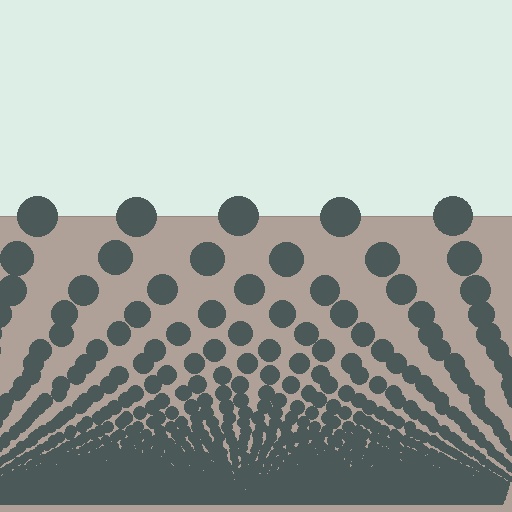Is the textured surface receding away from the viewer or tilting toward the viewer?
The surface appears to tilt toward the viewer. Texture elements get larger and sparser toward the top.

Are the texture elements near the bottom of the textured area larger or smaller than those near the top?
Smaller. The gradient is inverted — elements near the bottom are smaller and denser.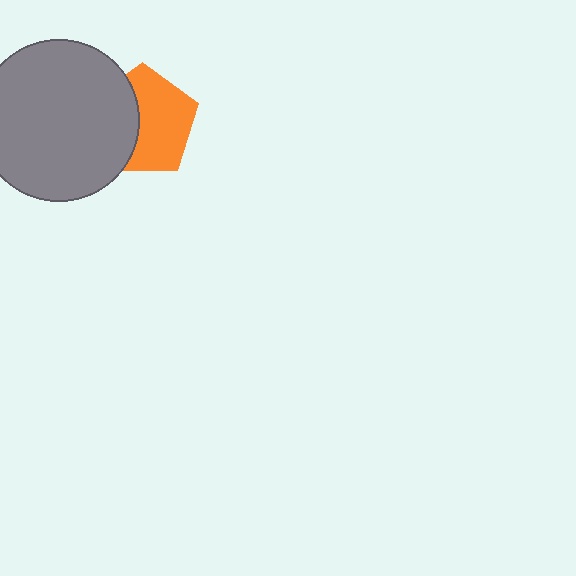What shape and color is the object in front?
The object in front is a gray circle.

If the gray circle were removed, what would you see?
You would see the complete orange pentagon.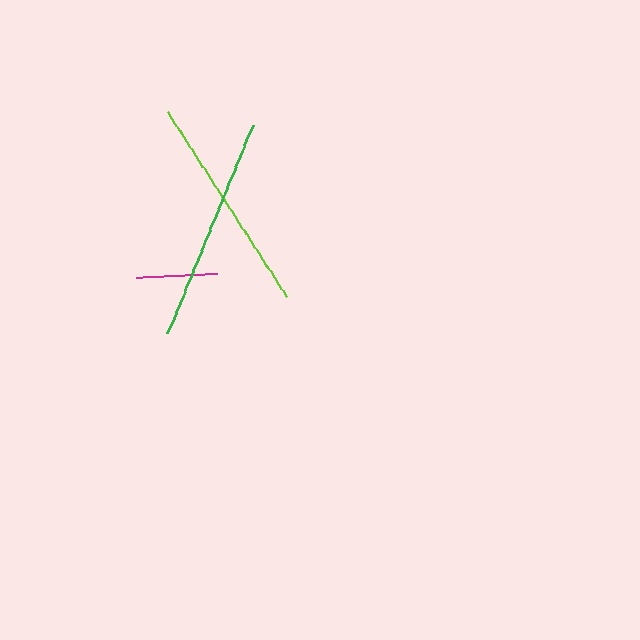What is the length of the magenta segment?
The magenta segment is approximately 81 pixels long.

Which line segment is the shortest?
The magenta line is the shortest at approximately 81 pixels.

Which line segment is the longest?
The green line is the longest at approximately 225 pixels.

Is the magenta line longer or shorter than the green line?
The green line is longer than the magenta line.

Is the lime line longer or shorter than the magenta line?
The lime line is longer than the magenta line.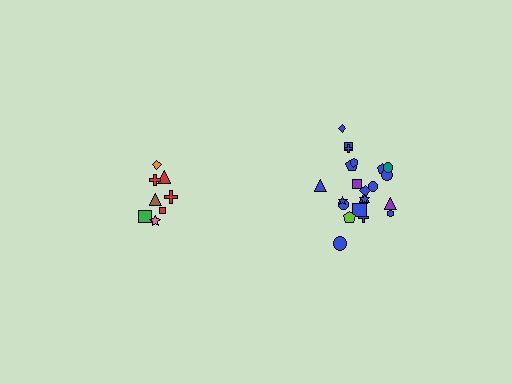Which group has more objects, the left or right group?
The right group.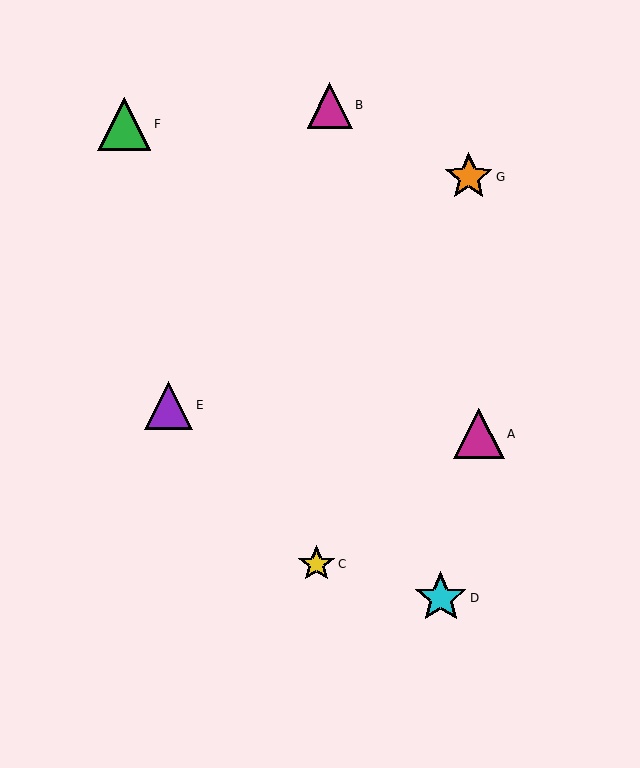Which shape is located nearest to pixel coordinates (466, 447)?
The magenta triangle (labeled A) at (479, 434) is nearest to that location.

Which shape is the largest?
The green triangle (labeled F) is the largest.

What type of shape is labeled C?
Shape C is a yellow star.